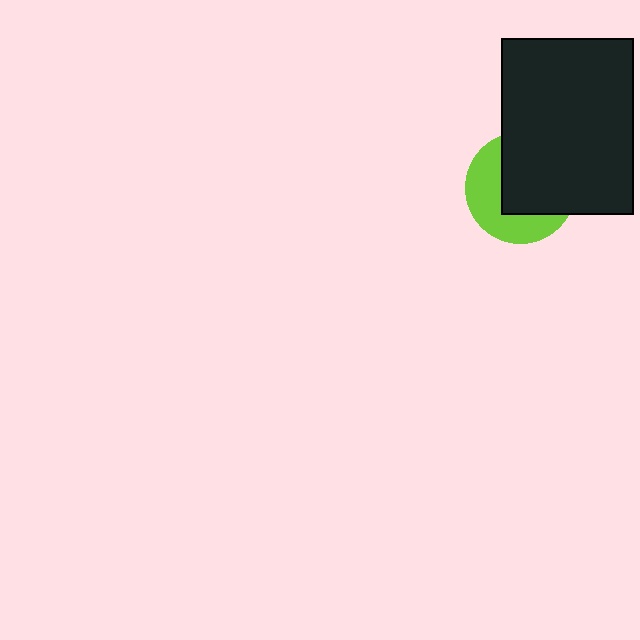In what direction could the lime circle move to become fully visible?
The lime circle could move toward the lower-left. That would shift it out from behind the black rectangle entirely.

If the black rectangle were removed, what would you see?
You would see the complete lime circle.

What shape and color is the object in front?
The object in front is a black rectangle.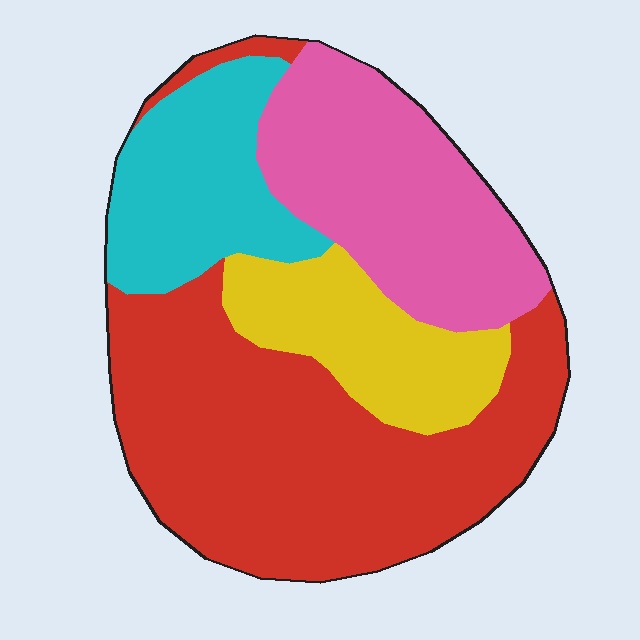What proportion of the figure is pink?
Pink takes up about one quarter (1/4) of the figure.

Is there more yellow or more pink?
Pink.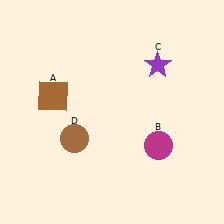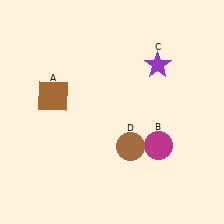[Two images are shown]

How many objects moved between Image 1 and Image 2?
1 object moved between the two images.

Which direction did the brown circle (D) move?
The brown circle (D) moved right.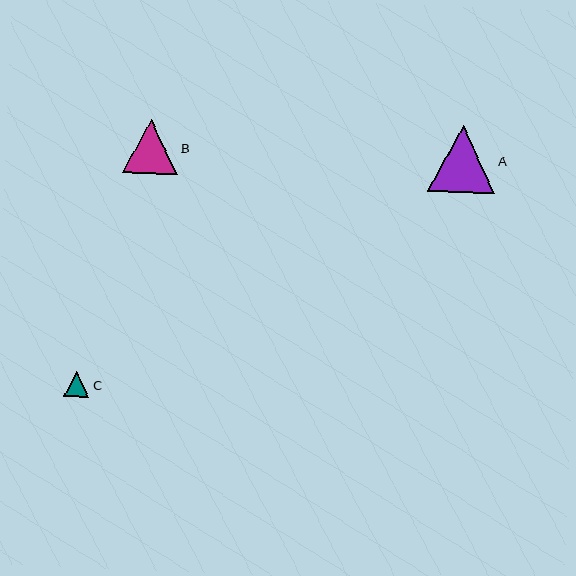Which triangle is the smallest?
Triangle C is the smallest with a size of approximately 25 pixels.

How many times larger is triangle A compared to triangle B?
Triangle A is approximately 1.2 times the size of triangle B.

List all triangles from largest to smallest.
From largest to smallest: A, B, C.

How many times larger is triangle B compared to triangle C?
Triangle B is approximately 2.2 times the size of triangle C.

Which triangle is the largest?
Triangle A is the largest with a size of approximately 67 pixels.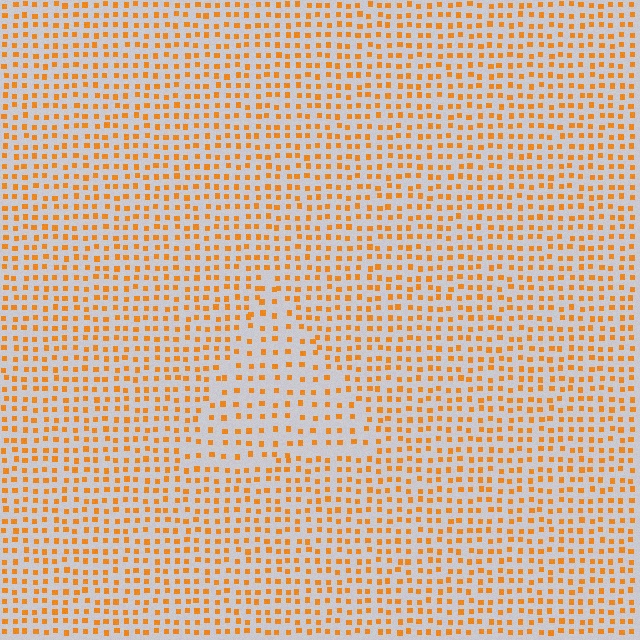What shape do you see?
I see a triangle.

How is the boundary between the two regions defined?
The boundary is defined by a change in element density (approximately 1.6x ratio). All elements are the same color, size, and shape.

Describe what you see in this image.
The image contains small orange elements arranged at two different densities. A triangle-shaped region is visible where the elements are less densely packed than the surrounding area.